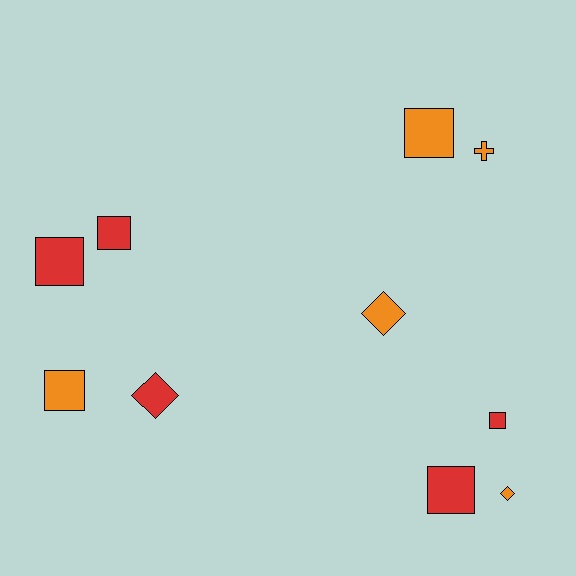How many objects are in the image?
There are 10 objects.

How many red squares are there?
There are 4 red squares.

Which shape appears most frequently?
Square, with 6 objects.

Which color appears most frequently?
Red, with 5 objects.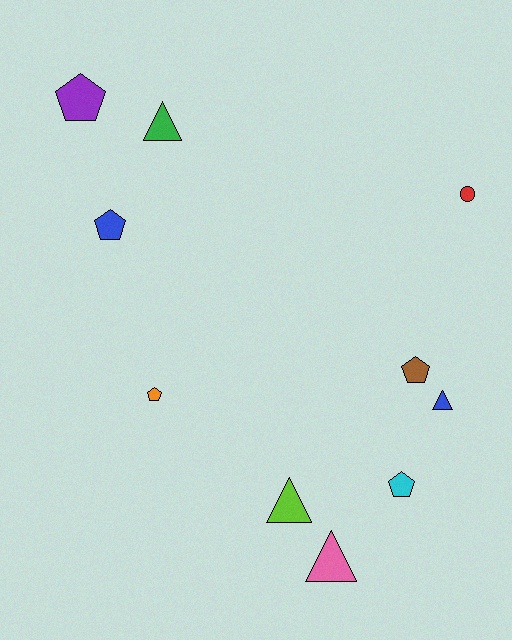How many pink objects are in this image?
There is 1 pink object.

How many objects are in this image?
There are 10 objects.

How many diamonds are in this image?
There are no diamonds.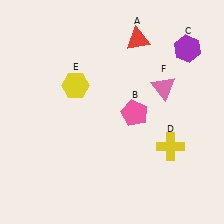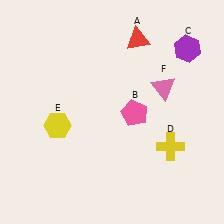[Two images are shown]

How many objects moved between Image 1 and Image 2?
1 object moved between the two images.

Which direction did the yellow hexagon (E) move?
The yellow hexagon (E) moved down.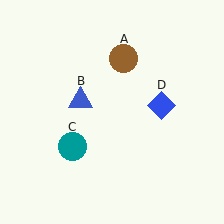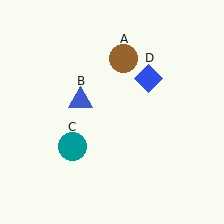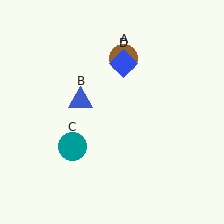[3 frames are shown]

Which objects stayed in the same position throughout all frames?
Brown circle (object A) and blue triangle (object B) and teal circle (object C) remained stationary.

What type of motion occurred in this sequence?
The blue diamond (object D) rotated counterclockwise around the center of the scene.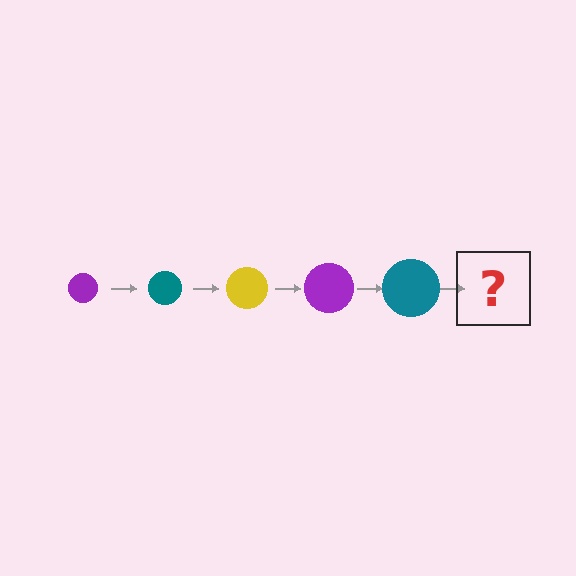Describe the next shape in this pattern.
It should be a yellow circle, larger than the previous one.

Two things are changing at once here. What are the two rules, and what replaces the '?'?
The two rules are that the circle grows larger each step and the color cycles through purple, teal, and yellow. The '?' should be a yellow circle, larger than the previous one.